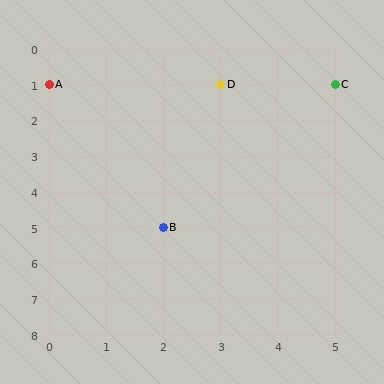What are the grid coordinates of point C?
Point C is at grid coordinates (5, 1).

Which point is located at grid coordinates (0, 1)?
Point A is at (0, 1).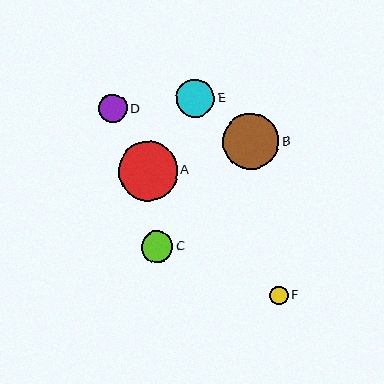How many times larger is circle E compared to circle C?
Circle E is approximately 1.2 times the size of circle C.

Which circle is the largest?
Circle A is the largest with a size of approximately 59 pixels.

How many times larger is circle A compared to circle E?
Circle A is approximately 1.5 times the size of circle E.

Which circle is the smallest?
Circle F is the smallest with a size of approximately 18 pixels.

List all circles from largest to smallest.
From largest to smallest: A, B, E, C, D, F.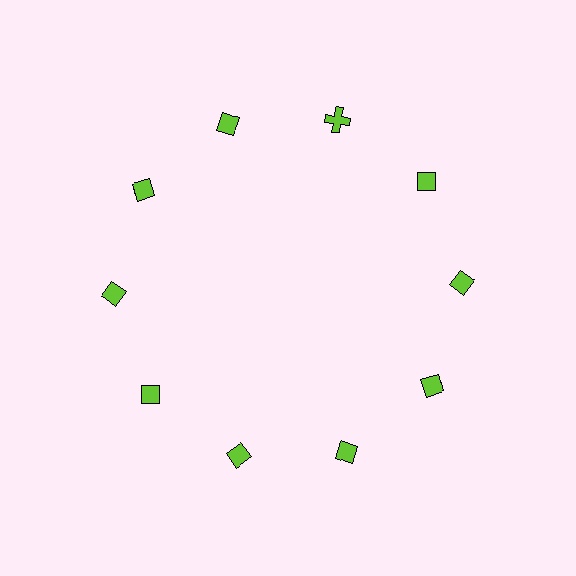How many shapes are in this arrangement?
There are 10 shapes arranged in a ring pattern.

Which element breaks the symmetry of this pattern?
The lime cross at roughly the 1 o'clock position breaks the symmetry. All other shapes are lime diamonds.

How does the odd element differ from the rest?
It has a different shape: cross instead of diamond.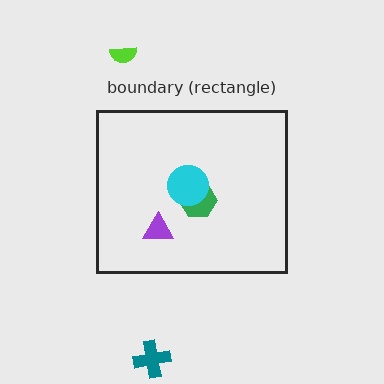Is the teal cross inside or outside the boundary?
Outside.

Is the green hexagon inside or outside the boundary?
Inside.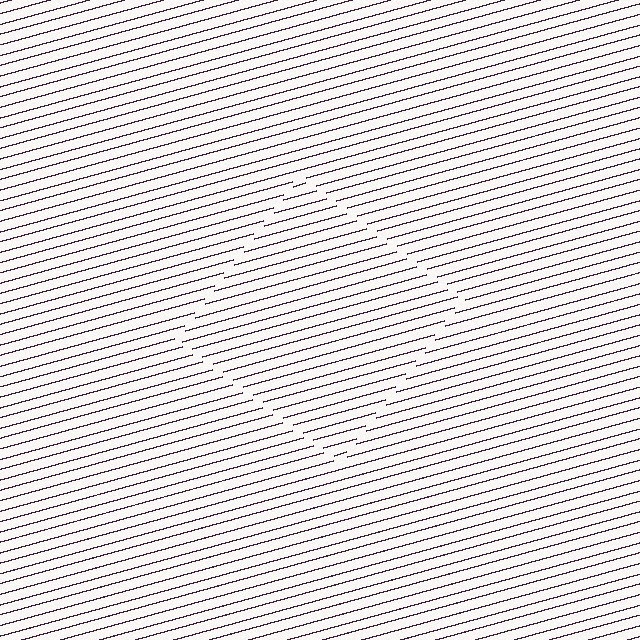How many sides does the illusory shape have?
4 sides — the line-ends trace a square.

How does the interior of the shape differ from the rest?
The interior of the shape contains the same grating, shifted by half a period — the contour is defined by the phase discontinuity where line-ends from the inner and outer gratings abut.